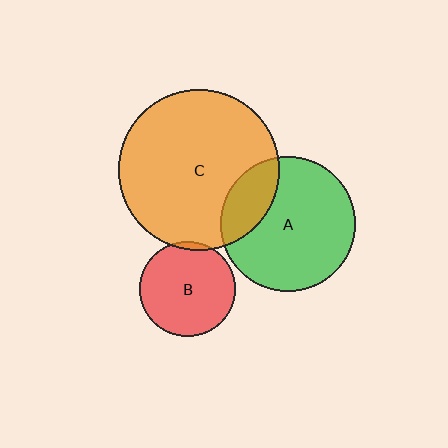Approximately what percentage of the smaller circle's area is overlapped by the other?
Approximately 5%.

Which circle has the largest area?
Circle C (orange).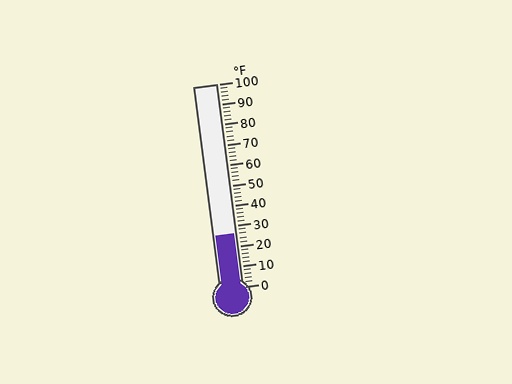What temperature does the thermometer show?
The thermometer shows approximately 26°F.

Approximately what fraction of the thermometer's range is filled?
The thermometer is filled to approximately 25% of its range.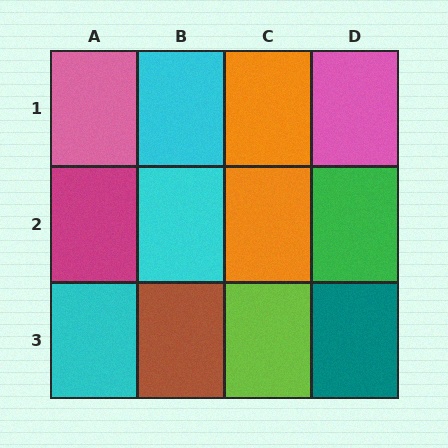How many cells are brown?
1 cell is brown.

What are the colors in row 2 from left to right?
Magenta, cyan, orange, green.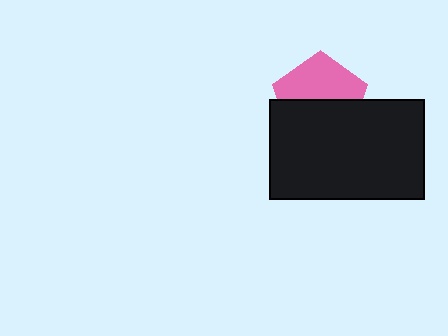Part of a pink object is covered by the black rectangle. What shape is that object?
It is a pentagon.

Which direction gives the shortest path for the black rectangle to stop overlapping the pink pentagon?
Moving down gives the shortest separation.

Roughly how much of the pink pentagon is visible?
About half of it is visible (roughly 50%).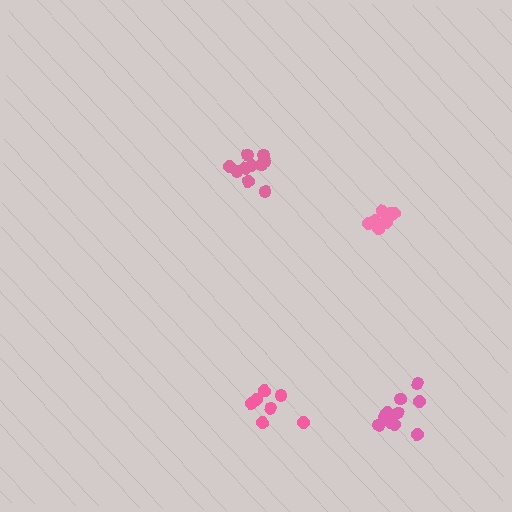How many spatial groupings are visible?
There are 4 spatial groupings.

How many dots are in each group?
Group 1: 7 dots, Group 2: 10 dots, Group 3: 10 dots, Group 4: 10 dots (37 total).